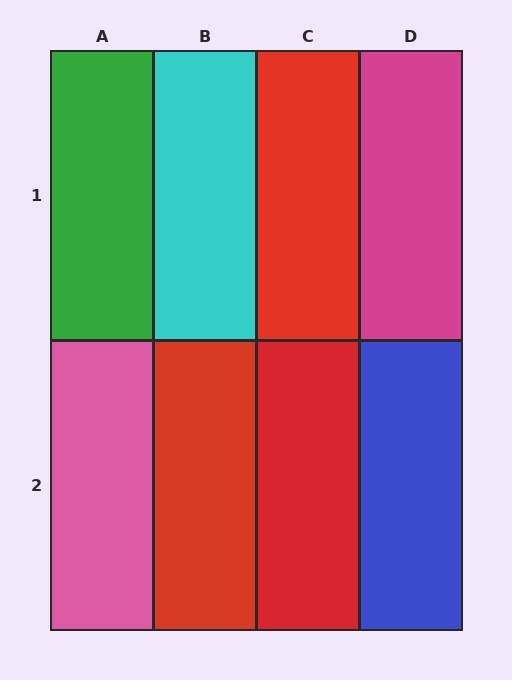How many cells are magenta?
1 cell is magenta.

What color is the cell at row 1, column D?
Magenta.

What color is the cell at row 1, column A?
Green.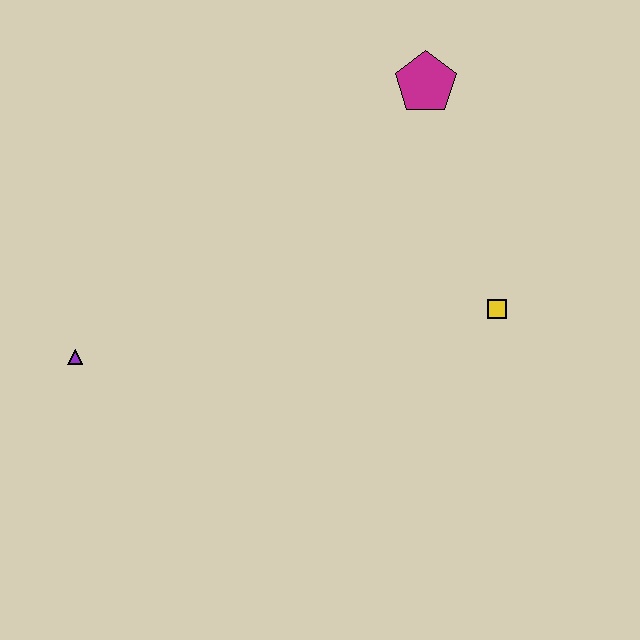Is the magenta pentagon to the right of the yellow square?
No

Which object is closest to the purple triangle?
The yellow square is closest to the purple triangle.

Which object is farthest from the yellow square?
The purple triangle is farthest from the yellow square.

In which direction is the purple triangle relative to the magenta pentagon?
The purple triangle is to the left of the magenta pentagon.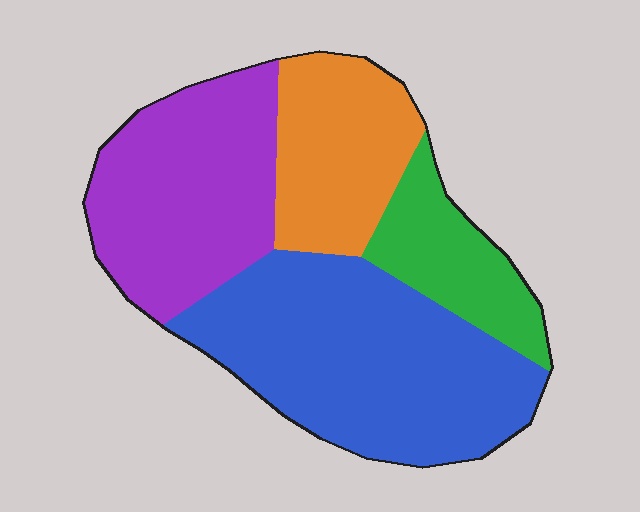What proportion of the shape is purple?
Purple covers around 30% of the shape.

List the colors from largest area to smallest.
From largest to smallest: blue, purple, orange, green.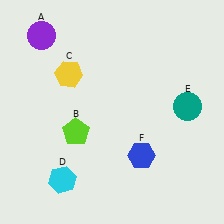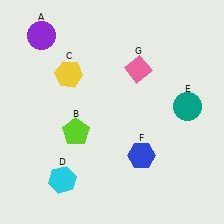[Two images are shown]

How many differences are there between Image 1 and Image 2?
There is 1 difference between the two images.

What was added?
A pink diamond (G) was added in Image 2.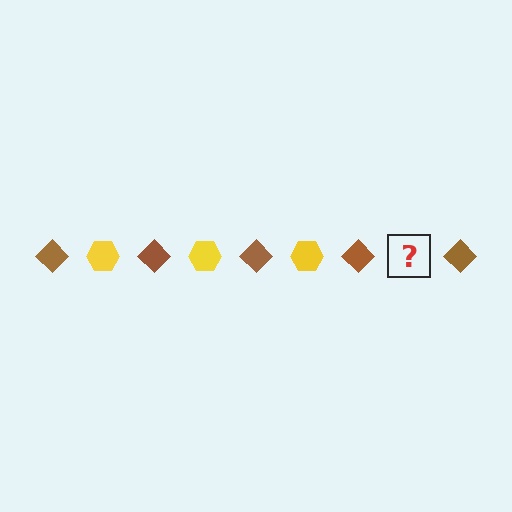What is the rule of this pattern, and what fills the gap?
The rule is that the pattern alternates between brown diamond and yellow hexagon. The gap should be filled with a yellow hexagon.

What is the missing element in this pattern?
The missing element is a yellow hexagon.